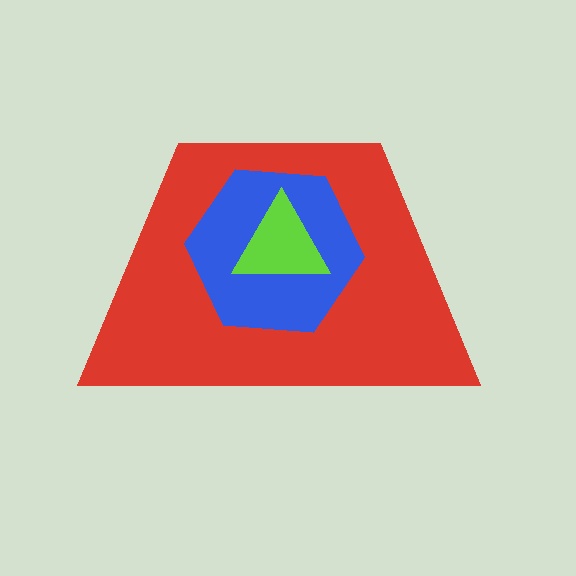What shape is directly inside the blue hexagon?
The lime triangle.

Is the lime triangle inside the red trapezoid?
Yes.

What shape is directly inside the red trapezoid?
The blue hexagon.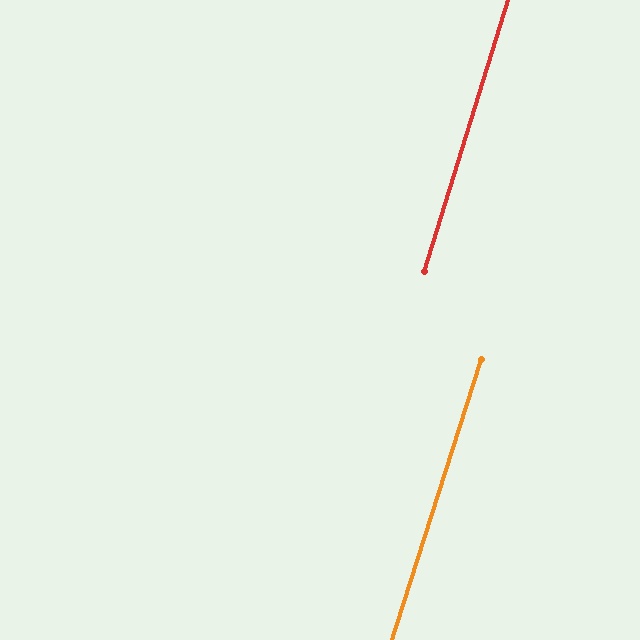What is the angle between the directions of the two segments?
Approximately 1 degree.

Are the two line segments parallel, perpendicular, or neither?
Parallel — their directions differ by only 0.6°.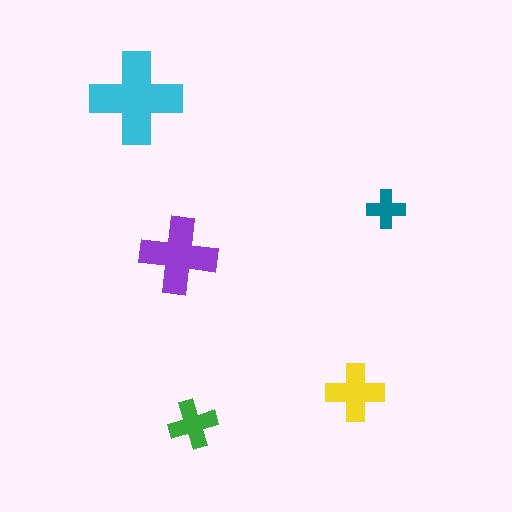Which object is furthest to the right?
The teal cross is rightmost.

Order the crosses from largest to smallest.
the cyan one, the purple one, the yellow one, the green one, the teal one.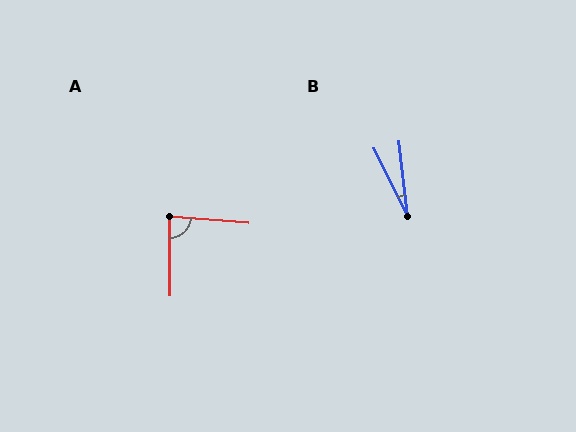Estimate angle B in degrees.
Approximately 19 degrees.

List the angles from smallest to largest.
B (19°), A (85°).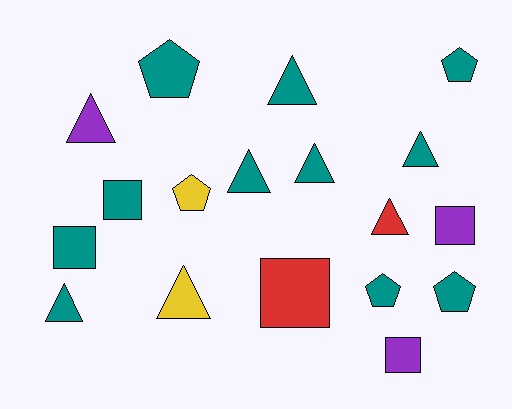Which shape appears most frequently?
Triangle, with 8 objects.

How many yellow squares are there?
There are no yellow squares.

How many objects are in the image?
There are 18 objects.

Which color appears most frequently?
Teal, with 11 objects.